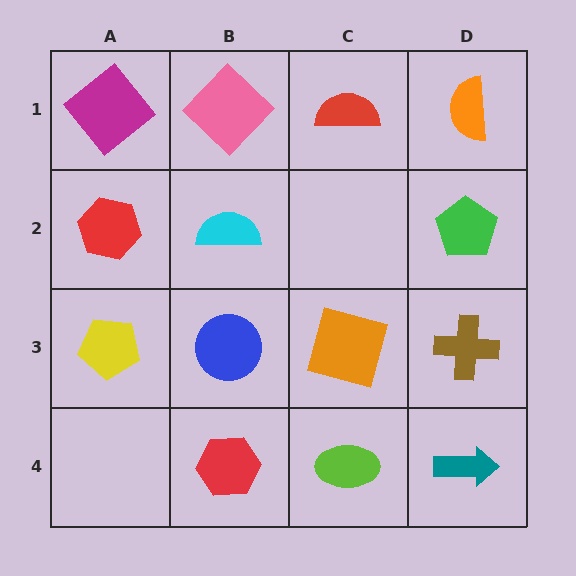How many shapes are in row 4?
3 shapes.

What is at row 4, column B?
A red hexagon.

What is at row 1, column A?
A magenta diamond.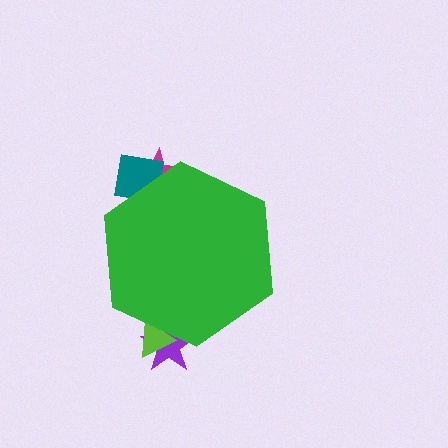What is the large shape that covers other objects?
A green hexagon.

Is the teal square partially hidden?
Yes, the teal square is partially hidden behind the green hexagon.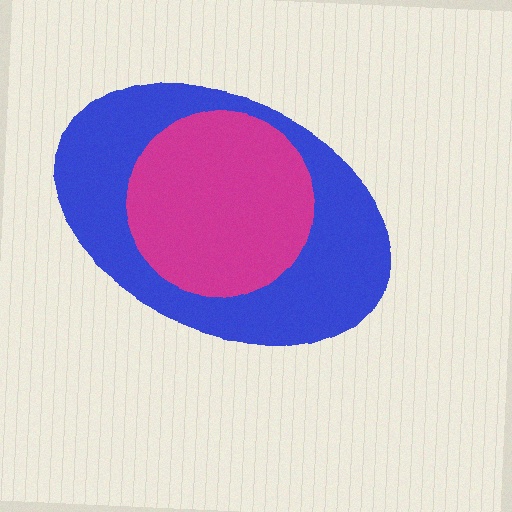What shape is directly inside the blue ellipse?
The magenta circle.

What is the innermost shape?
The magenta circle.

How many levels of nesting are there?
2.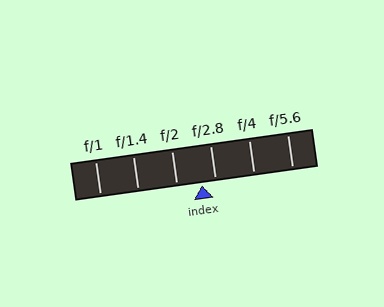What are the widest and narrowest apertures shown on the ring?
The widest aperture shown is f/1 and the narrowest is f/5.6.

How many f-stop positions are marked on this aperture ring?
There are 6 f-stop positions marked.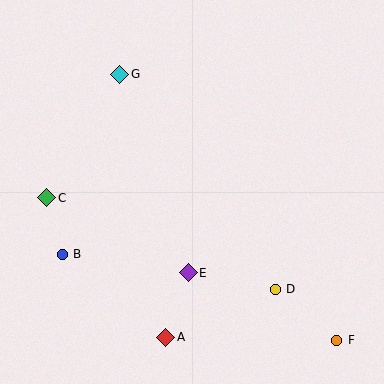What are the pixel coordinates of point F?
Point F is at (337, 340).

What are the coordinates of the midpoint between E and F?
The midpoint between E and F is at (262, 307).